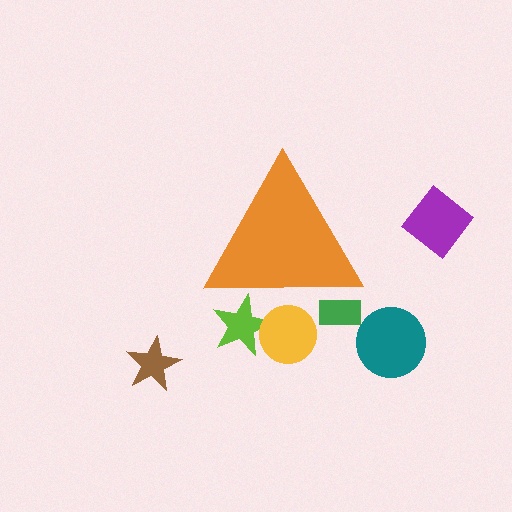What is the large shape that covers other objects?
An orange triangle.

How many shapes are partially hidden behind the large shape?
3 shapes are partially hidden.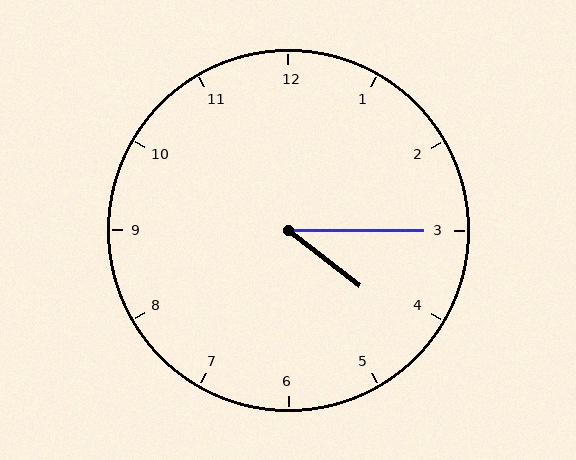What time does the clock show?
4:15.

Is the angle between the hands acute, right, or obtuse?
It is acute.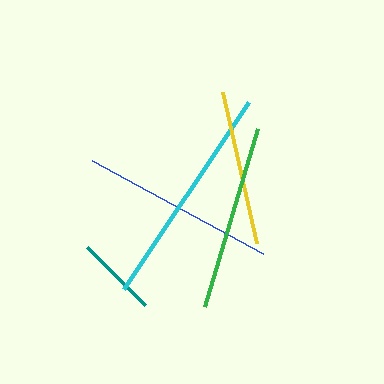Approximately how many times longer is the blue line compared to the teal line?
The blue line is approximately 2.4 times the length of the teal line.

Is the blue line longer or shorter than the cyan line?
The cyan line is longer than the blue line.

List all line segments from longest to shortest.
From longest to shortest: cyan, blue, green, yellow, teal.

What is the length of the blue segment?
The blue segment is approximately 195 pixels long.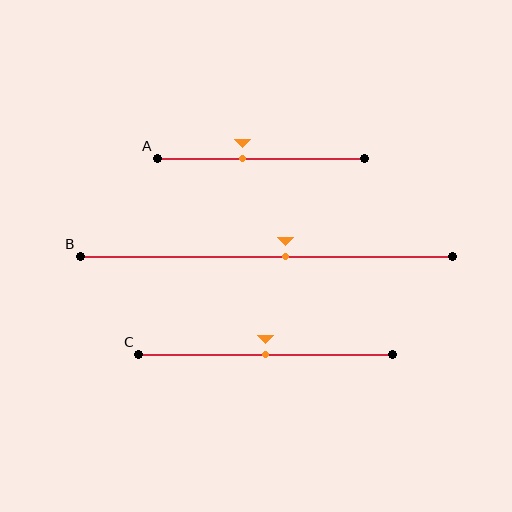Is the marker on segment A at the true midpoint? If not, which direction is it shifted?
No, the marker on segment A is shifted to the left by about 9% of the segment length.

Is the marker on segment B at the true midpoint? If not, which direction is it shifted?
No, the marker on segment B is shifted to the right by about 5% of the segment length.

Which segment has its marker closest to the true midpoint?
Segment C has its marker closest to the true midpoint.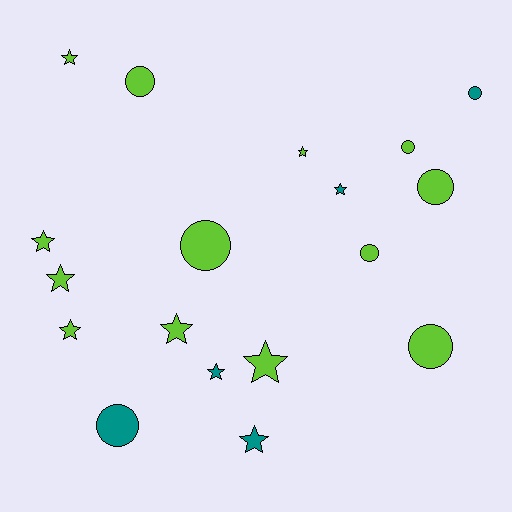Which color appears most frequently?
Lime, with 13 objects.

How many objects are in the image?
There are 18 objects.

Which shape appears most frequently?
Star, with 10 objects.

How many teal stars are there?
There are 3 teal stars.